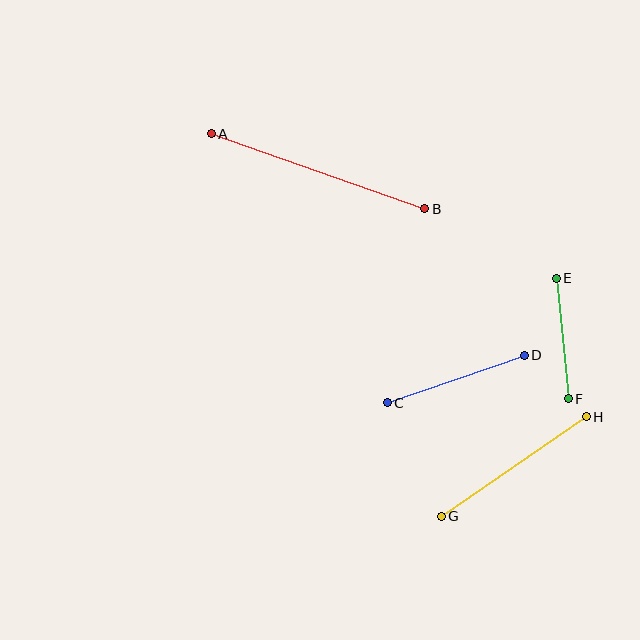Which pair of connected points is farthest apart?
Points A and B are farthest apart.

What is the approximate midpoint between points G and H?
The midpoint is at approximately (514, 467) pixels.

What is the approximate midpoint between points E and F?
The midpoint is at approximately (562, 338) pixels.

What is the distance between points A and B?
The distance is approximately 226 pixels.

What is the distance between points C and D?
The distance is approximately 145 pixels.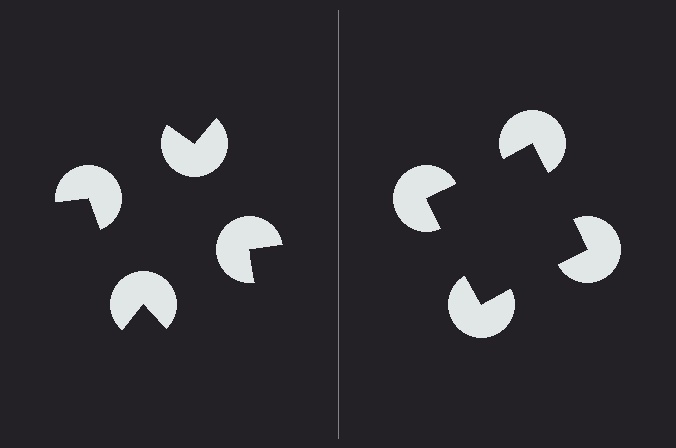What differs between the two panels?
The pac-man discs are positioned identically on both sides; only the wedge orientations differ. On the right they align to a square; on the left they are misaligned.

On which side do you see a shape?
An illusory square appears on the right side. On the left side the wedge cuts are rotated, so no coherent shape forms.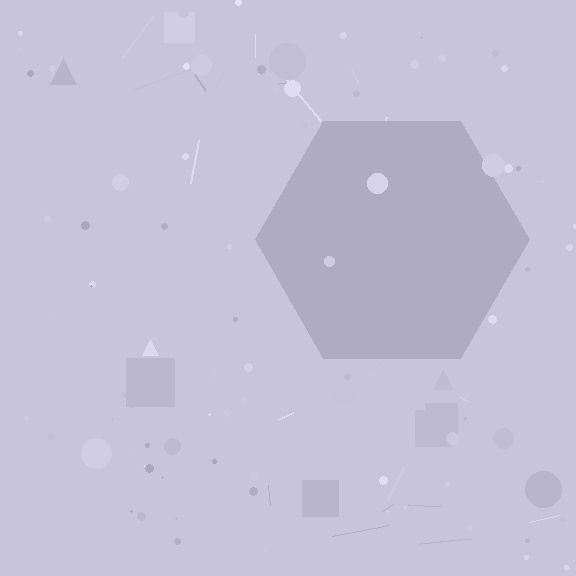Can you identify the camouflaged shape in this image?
The camouflaged shape is a hexagon.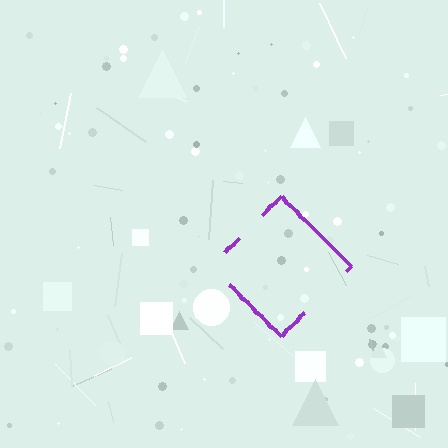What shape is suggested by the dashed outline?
The dashed outline suggests a diamond.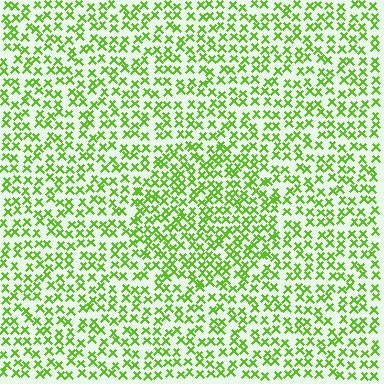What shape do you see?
I see a circle.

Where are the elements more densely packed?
The elements are more densely packed inside the circle boundary.